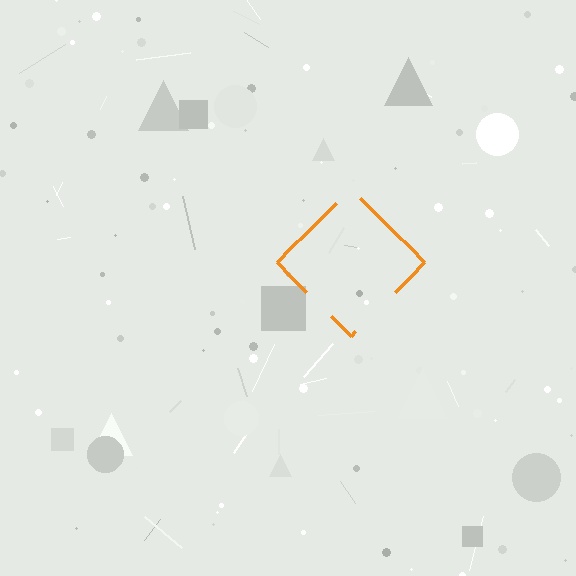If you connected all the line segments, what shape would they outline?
They would outline a diamond.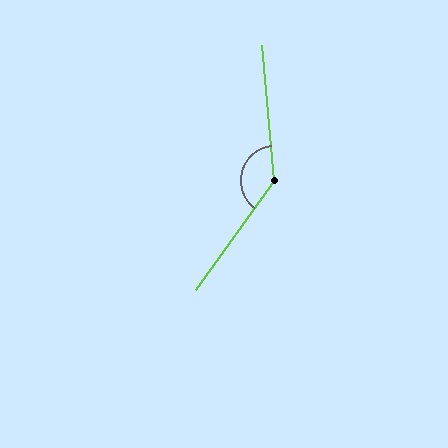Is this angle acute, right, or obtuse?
It is obtuse.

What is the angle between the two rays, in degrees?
Approximately 139 degrees.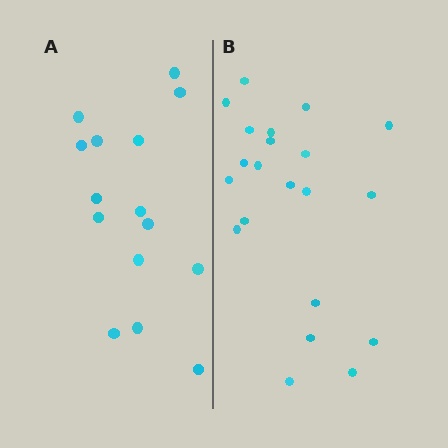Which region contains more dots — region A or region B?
Region B (the right region) has more dots.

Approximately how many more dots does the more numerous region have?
Region B has about 6 more dots than region A.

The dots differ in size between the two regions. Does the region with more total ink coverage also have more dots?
No. Region A has more total ink coverage because its dots are larger, but region B actually contains more individual dots. Total area can be misleading — the number of items is what matters here.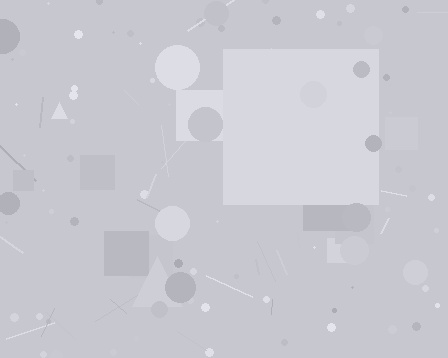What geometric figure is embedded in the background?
A square is embedded in the background.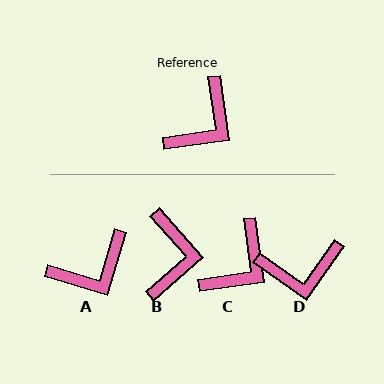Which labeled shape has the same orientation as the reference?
C.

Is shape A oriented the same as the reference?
No, it is off by about 25 degrees.